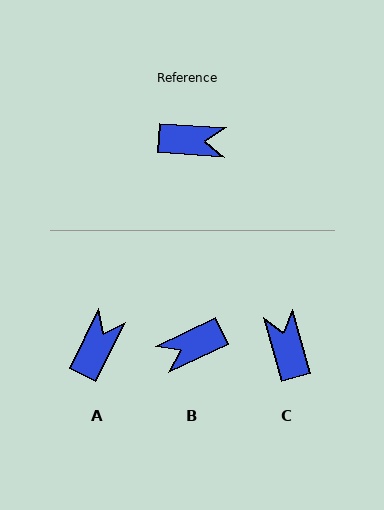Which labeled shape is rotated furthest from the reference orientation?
B, about 151 degrees away.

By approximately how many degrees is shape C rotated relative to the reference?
Approximately 110 degrees counter-clockwise.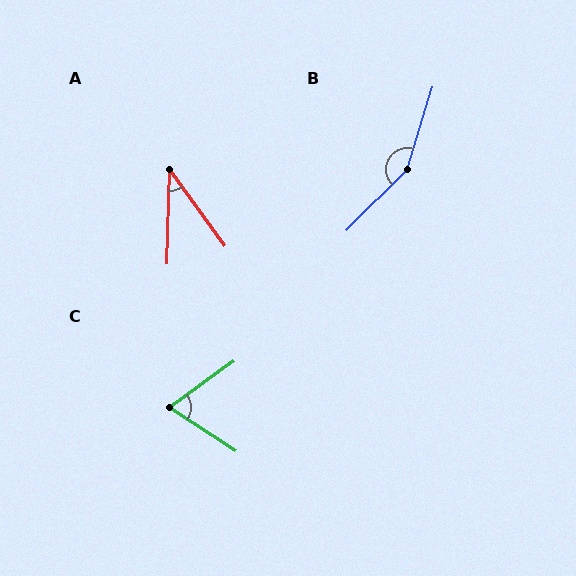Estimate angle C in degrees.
Approximately 69 degrees.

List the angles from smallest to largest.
A (37°), C (69°), B (152°).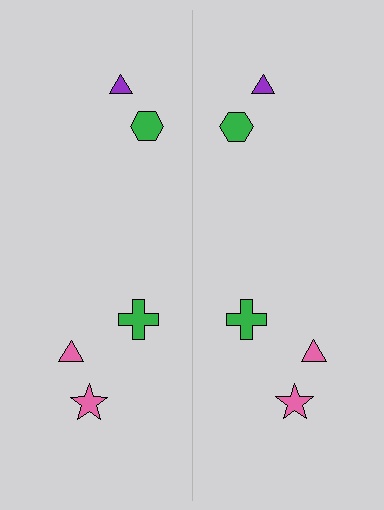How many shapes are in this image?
There are 10 shapes in this image.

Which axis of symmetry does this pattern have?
The pattern has a vertical axis of symmetry running through the center of the image.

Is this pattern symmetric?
Yes, this pattern has bilateral (reflection) symmetry.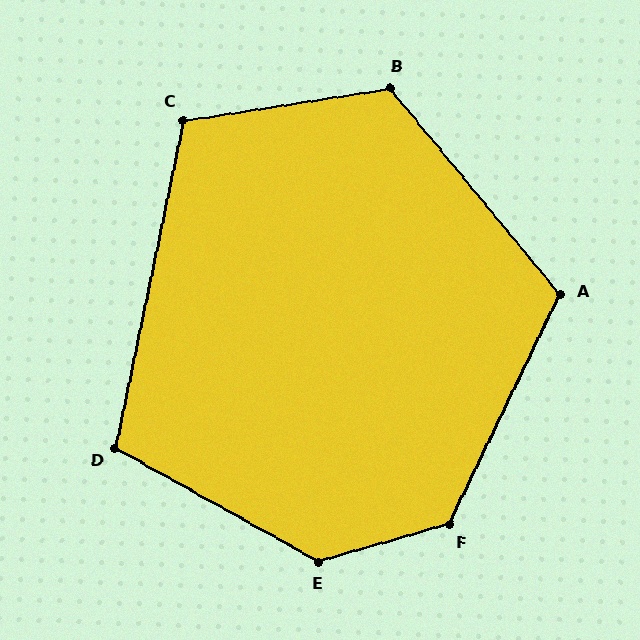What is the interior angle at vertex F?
Approximately 132 degrees (obtuse).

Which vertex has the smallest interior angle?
D, at approximately 107 degrees.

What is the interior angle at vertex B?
Approximately 121 degrees (obtuse).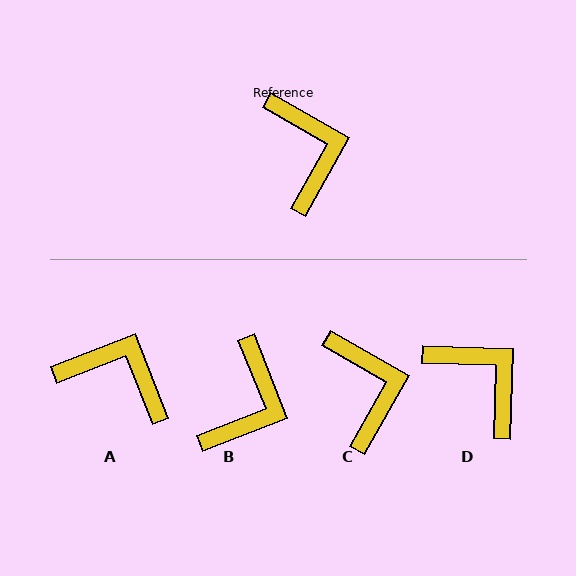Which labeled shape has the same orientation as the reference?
C.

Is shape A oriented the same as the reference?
No, it is off by about 51 degrees.